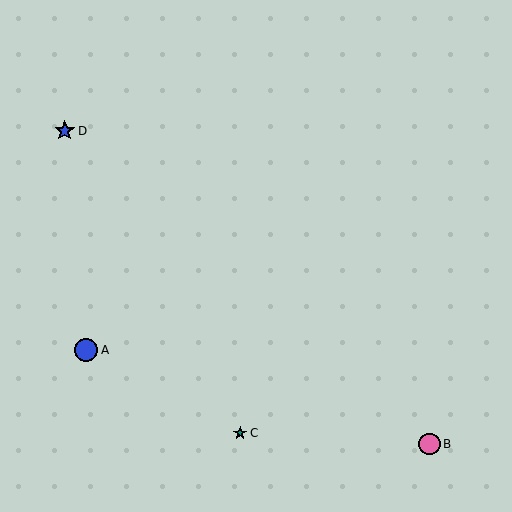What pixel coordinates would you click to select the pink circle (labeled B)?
Click at (429, 444) to select the pink circle B.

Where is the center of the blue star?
The center of the blue star is at (65, 131).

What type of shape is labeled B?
Shape B is a pink circle.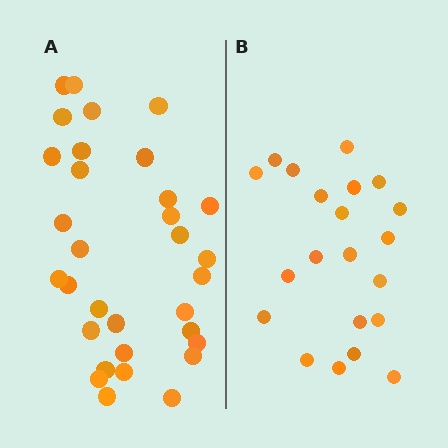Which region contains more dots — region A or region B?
Region A (the left region) has more dots.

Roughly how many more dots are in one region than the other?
Region A has roughly 12 or so more dots than region B.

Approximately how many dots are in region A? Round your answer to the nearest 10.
About 30 dots. (The exact count is 32, which rounds to 30.)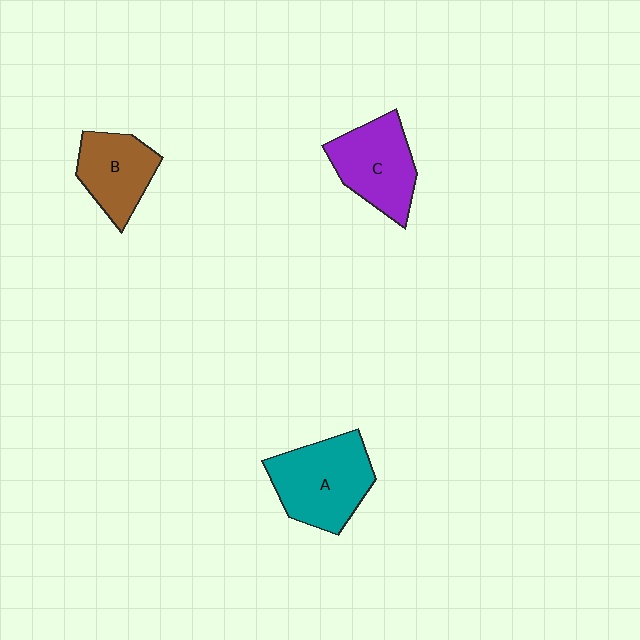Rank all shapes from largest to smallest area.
From largest to smallest: A (teal), C (purple), B (brown).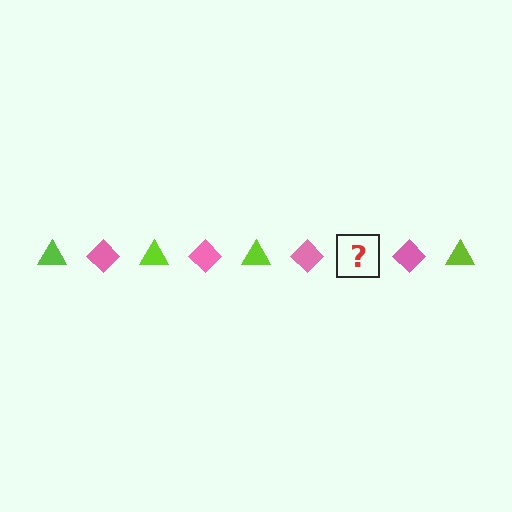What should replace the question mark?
The question mark should be replaced with a lime triangle.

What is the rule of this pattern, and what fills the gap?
The rule is that the pattern alternates between lime triangle and pink diamond. The gap should be filled with a lime triangle.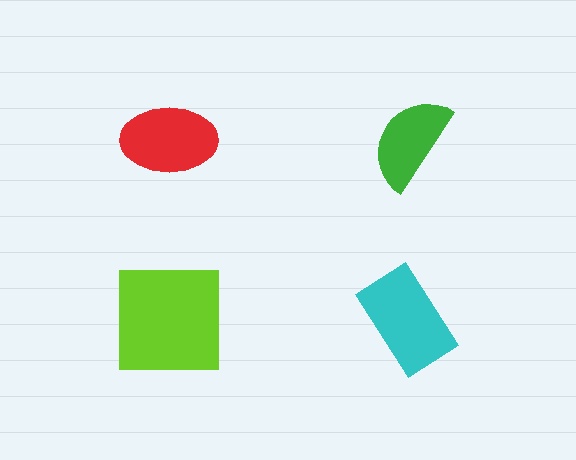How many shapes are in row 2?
2 shapes.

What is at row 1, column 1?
A red ellipse.